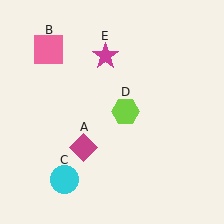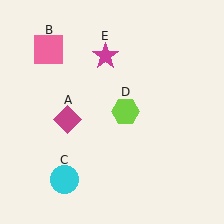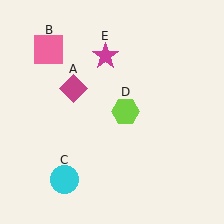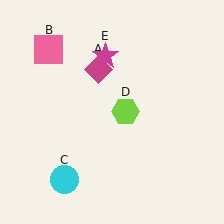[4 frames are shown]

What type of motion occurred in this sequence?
The magenta diamond (object A) rotated clockwise around the center of the scene.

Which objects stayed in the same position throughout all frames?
Pink square (object B) and cyan circle (object C) and lime hexagon (object D) and magenta star (object E) remained stationary.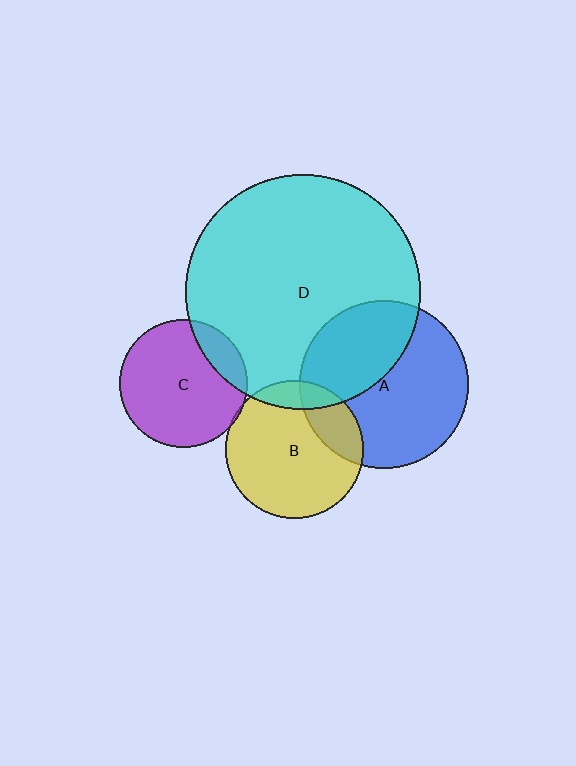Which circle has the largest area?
Circle D (cyan).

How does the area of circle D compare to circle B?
Approximately 2.9 times.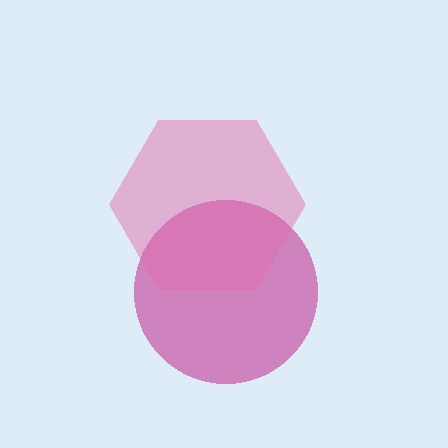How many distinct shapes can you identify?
There are 2 distinct shapes: a magenta circle, a pink hexagon.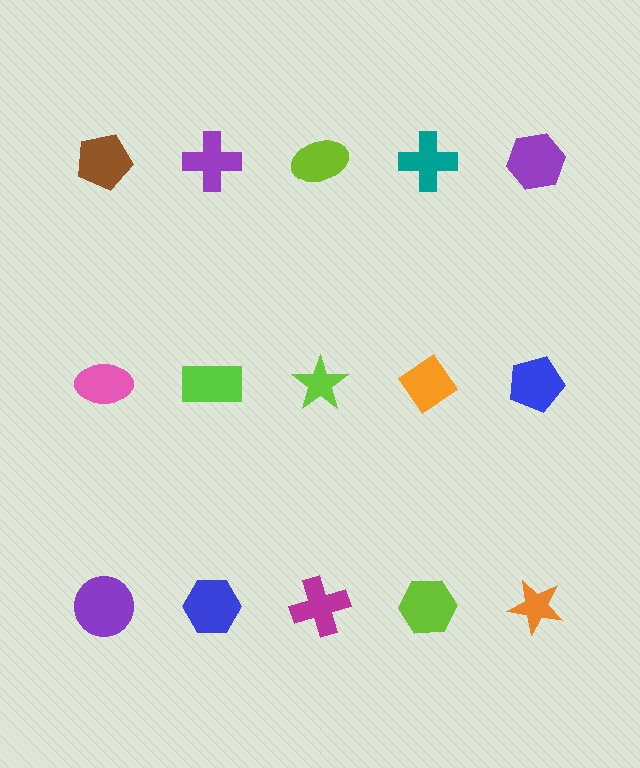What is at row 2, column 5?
A blue pentagon.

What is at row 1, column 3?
A lime ellipse.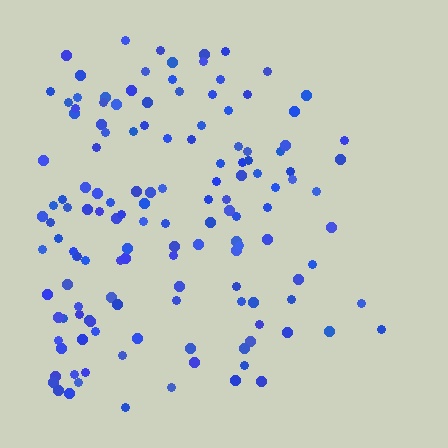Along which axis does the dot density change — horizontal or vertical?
Horizontal.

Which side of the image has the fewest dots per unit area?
The right.